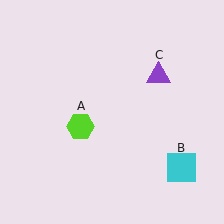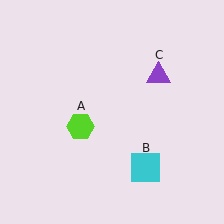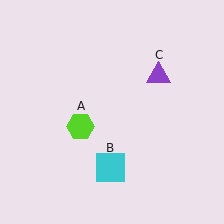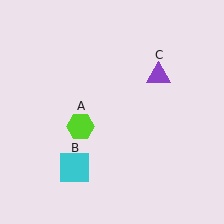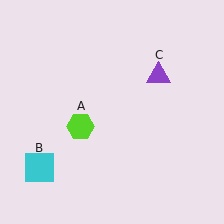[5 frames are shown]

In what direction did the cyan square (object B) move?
The cyan square (object B) moved left.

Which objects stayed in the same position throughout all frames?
Lime hexagon (object A) and purple triangle (object C) remained stationary.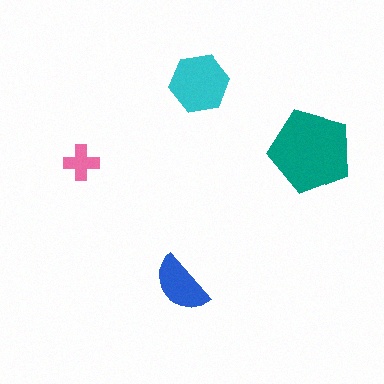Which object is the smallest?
The pink cross.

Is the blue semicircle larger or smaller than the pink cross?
Larger.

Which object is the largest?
The teal pentagon.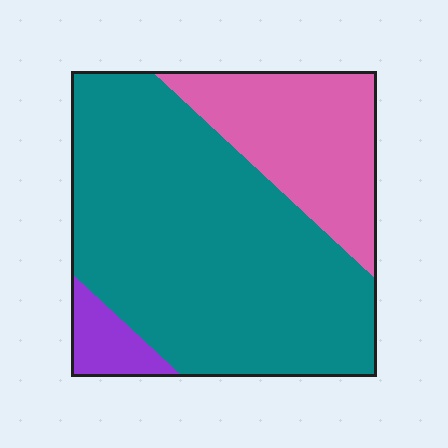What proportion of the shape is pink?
Pink takes up about one quarter (1/4) of the shape.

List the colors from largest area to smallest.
From largest to smallest: teal, pink, purple.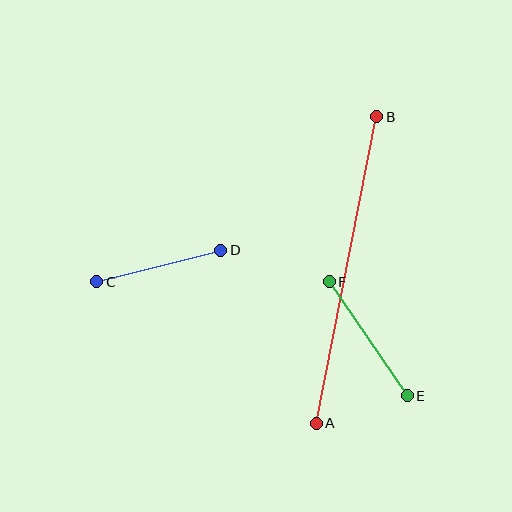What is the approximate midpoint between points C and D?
The midpoint is at approximately (159, 266) pixels.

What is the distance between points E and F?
The distance is approximately 138 pixels.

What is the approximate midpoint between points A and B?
The midpoint is at approximately (347, 270) pixels.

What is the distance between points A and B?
The distance is approximately 312 pixels.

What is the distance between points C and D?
The distance is approximately 128 pixels.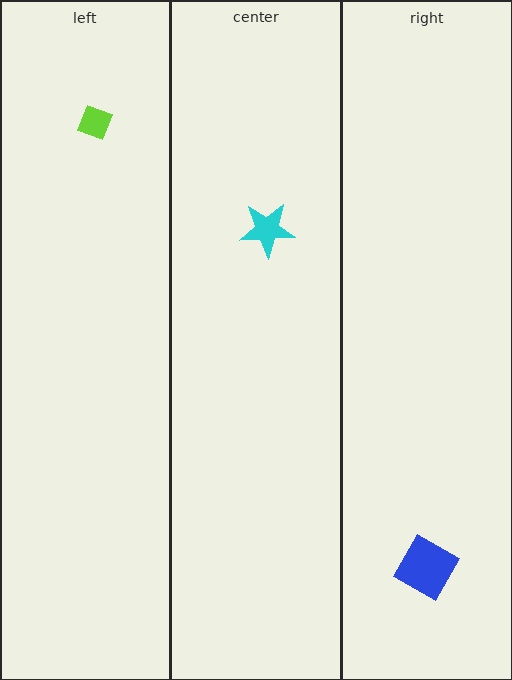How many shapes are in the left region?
1.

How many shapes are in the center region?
1.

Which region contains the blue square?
The right region.